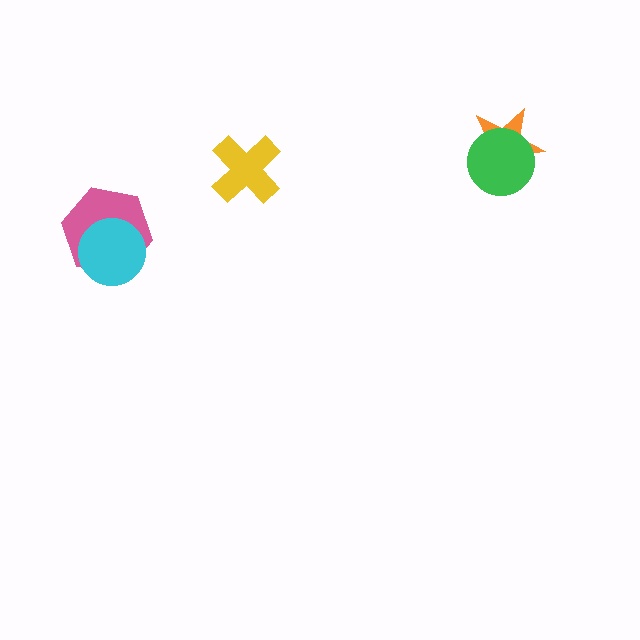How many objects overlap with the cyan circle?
1 object overlaps with the cyan circle.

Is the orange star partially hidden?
Yes, it is partially covered by another shape.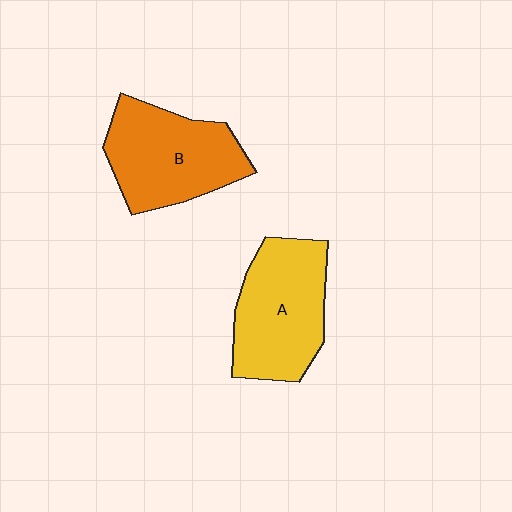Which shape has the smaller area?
Shape B (orange).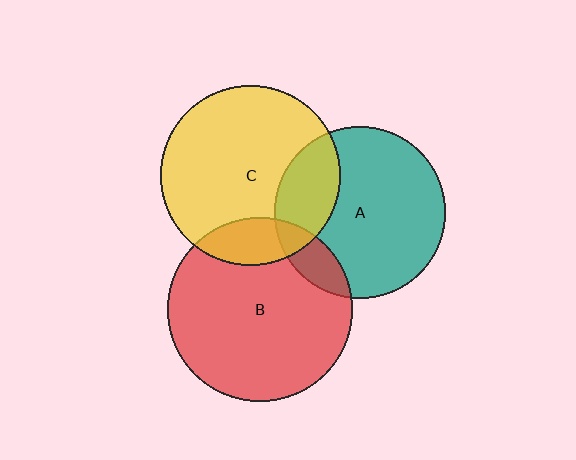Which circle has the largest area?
Circle B (red).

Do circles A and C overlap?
Yes.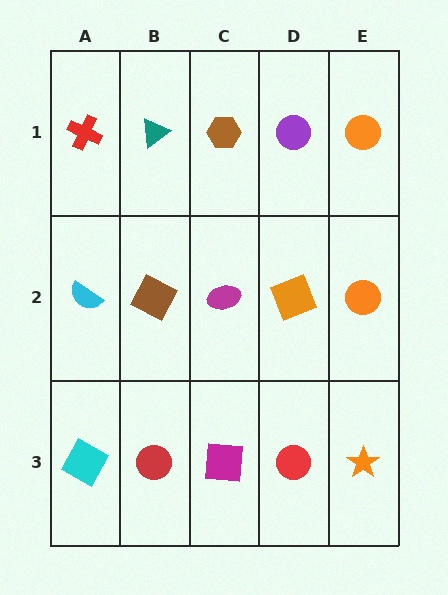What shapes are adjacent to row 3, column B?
A brown square (row 2, column B), a cyan square (row 3, column A), a magenta square (row 3, column C).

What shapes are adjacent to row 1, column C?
A magenta ellipse (row 2, column C), a teal triangle (row 1, column B), a purple circle (row 1, column D).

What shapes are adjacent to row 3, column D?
An orange square (row 2, column D), a magenta square (row 3, column C), an orange star (row 3, column E).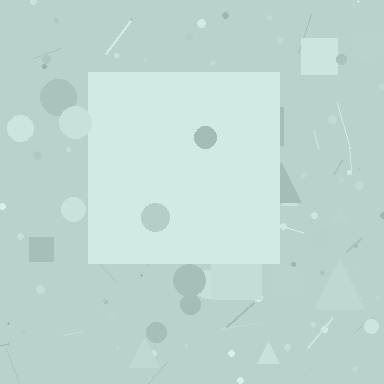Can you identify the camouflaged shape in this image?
The camouflaged shape is a square.